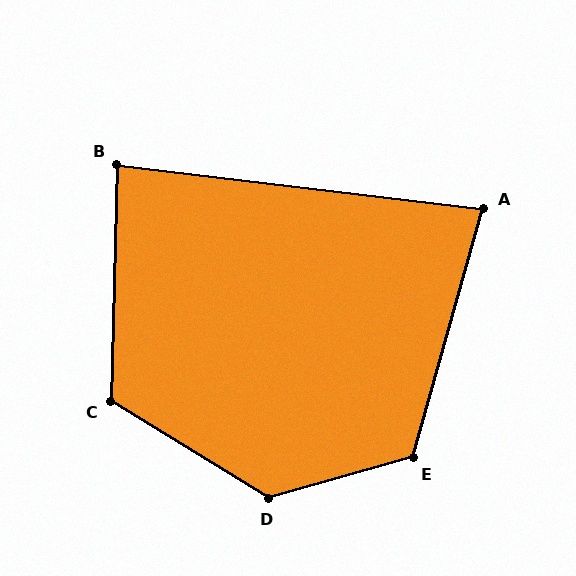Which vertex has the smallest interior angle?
A, at approximately 81 degrees.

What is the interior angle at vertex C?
Approximately 120 degrees (obtuse).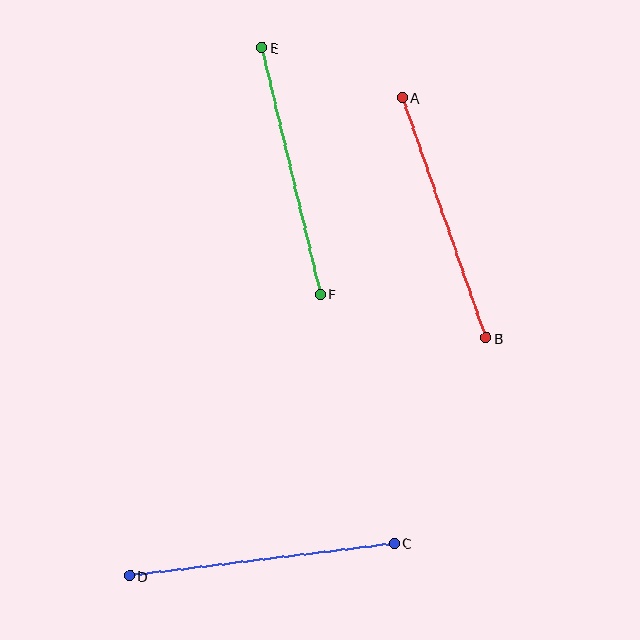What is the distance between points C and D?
The distance is approximately 267 pixels.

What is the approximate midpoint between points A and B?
The midpoint is at approximately (444, 217) pixels.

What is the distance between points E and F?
The distance is approximately 254 pixels.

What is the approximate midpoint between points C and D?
The midpoint is at approximately (262, 560) pixels.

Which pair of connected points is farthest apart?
Points C and D are farthest apart.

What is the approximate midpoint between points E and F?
The midpoint is at approximately (291, 171) pixels.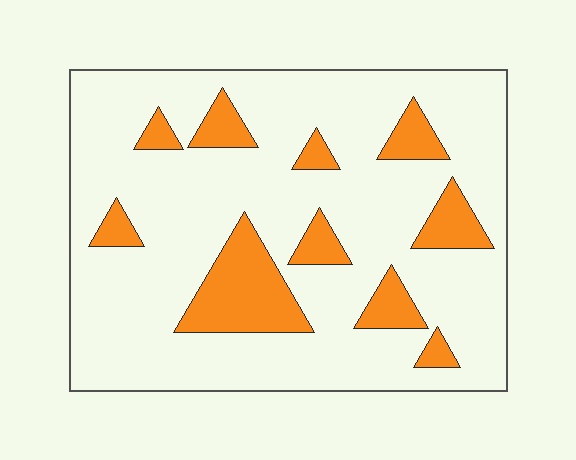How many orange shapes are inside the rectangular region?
10.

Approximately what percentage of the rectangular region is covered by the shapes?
Approximately 20%.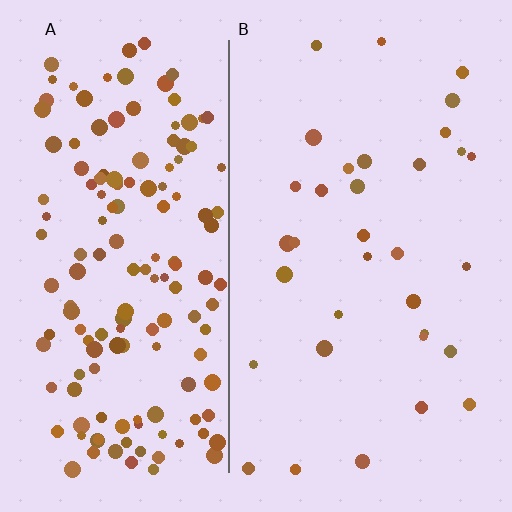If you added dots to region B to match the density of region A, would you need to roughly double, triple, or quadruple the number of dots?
Approximately quadruple.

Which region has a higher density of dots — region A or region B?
A (the left).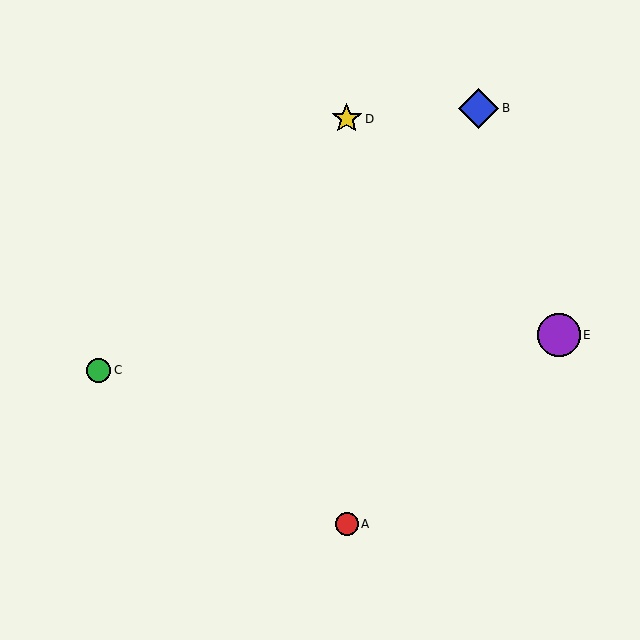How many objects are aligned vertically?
2 objects (A, D) are aligned vertically.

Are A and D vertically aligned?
Yes, both are at x≈347.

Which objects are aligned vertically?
Objects A, D are aligned vertically.